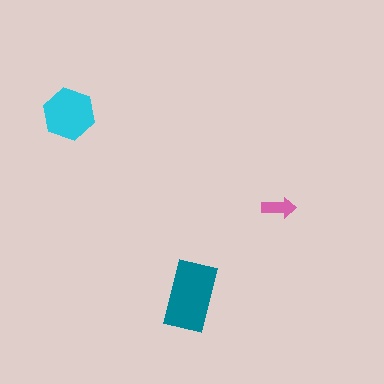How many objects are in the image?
There are 3 objects in the image.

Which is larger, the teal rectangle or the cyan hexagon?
The teal rectangle.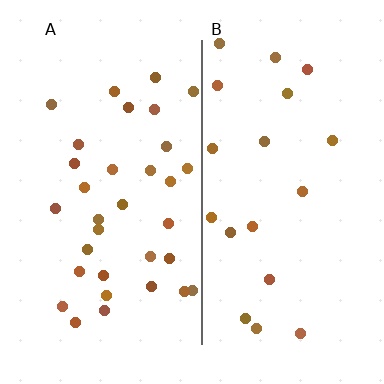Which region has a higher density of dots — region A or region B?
A (the left).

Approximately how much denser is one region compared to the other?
Approximately 1.7× — region A over region B.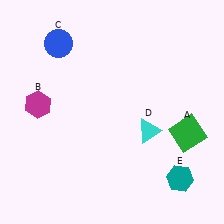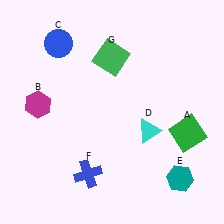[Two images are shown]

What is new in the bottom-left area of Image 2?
A blue cross (F) was added in the bottom-left area of Image 2.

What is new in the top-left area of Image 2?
A green square (G) was added in the top-left area of Image 2.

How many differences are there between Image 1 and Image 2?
There are 2 differences between the two images.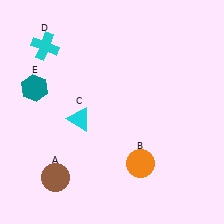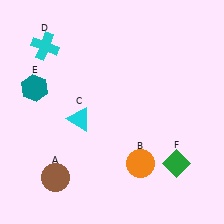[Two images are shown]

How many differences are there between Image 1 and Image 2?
There is 1 difference between the two images.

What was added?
A green diamond (F) was added in Image 2.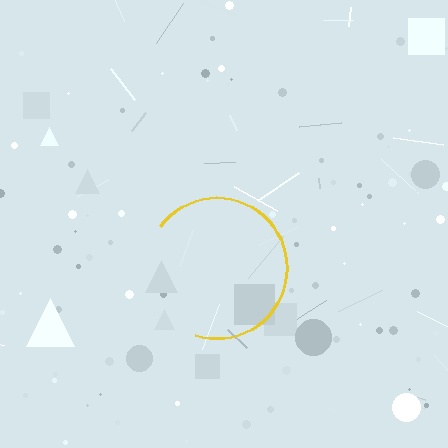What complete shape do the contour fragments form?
The contour fragments form a circle.